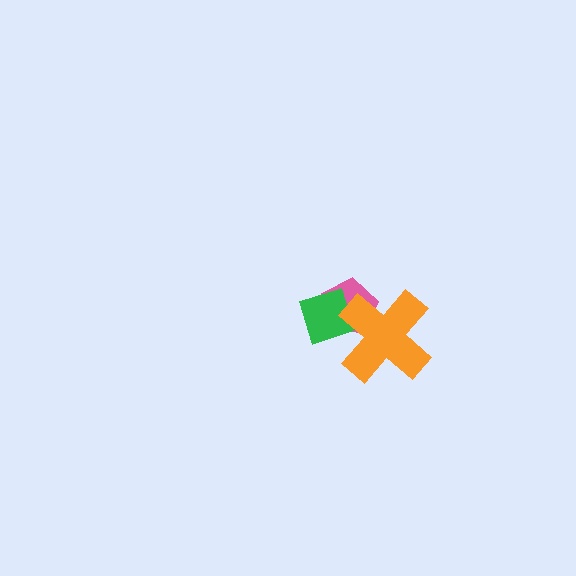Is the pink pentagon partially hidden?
Yes, it is partially covered by another shape.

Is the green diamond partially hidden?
Yes, it is partially covered by another shape.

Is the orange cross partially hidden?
No, no other shape covers it.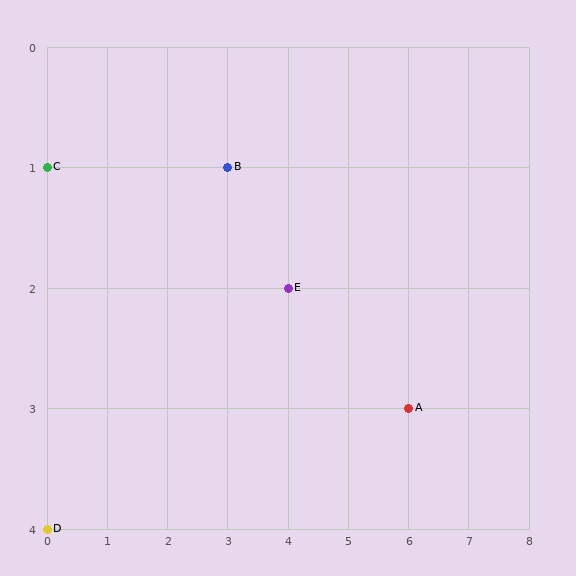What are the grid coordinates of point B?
Point B is at grid coordinates (3, 1).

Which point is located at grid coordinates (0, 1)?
Point C is at (0, 1).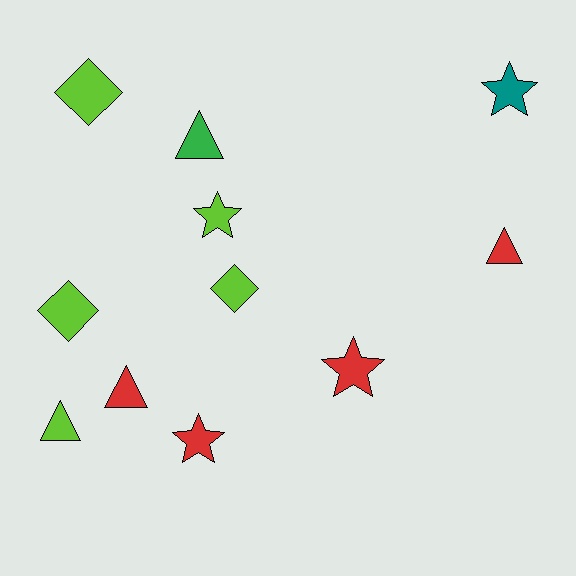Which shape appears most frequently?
Star, with 4 objects.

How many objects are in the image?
There are 11 objects.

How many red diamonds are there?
There are no red diamonds.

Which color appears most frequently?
Lime, with 5 objects.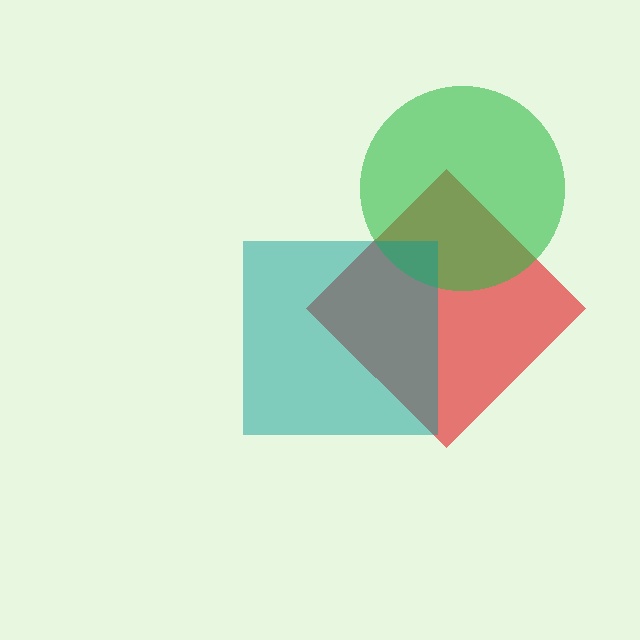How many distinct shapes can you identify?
There are 3 distinct shapes: a red diamond, a green circle, a teal square.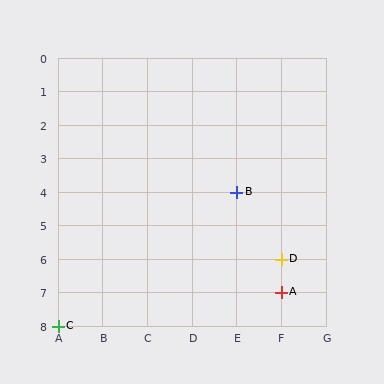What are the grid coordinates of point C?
Point C is at grid coordinates (A, 8).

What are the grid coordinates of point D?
Point D is at grid coordinates (F, 6).